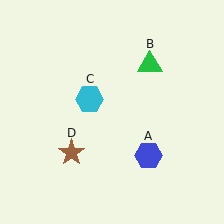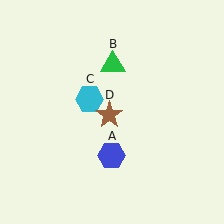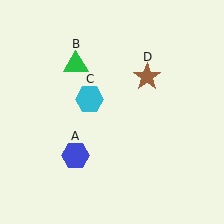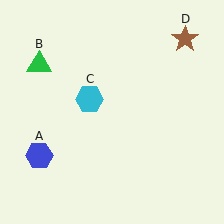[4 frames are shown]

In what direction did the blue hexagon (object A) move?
The blue hexagon (object A) moved left.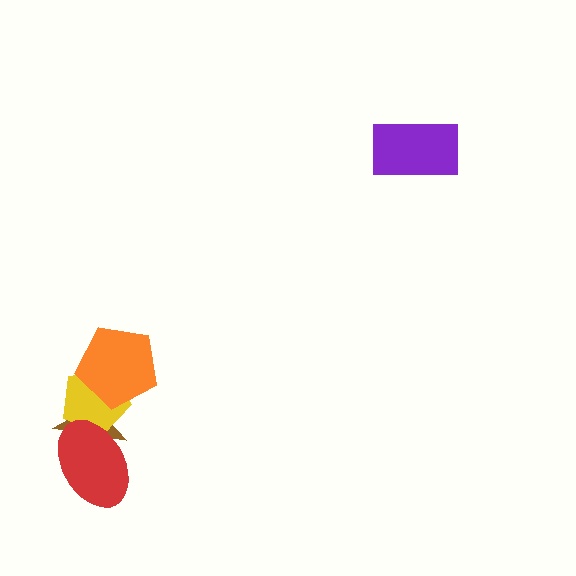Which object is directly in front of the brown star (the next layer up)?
The yellow pentagon is directly in front of the brown star.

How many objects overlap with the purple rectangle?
0 objects overlap with the purple rectangle.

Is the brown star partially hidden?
Yes, it is partially covered by another shape.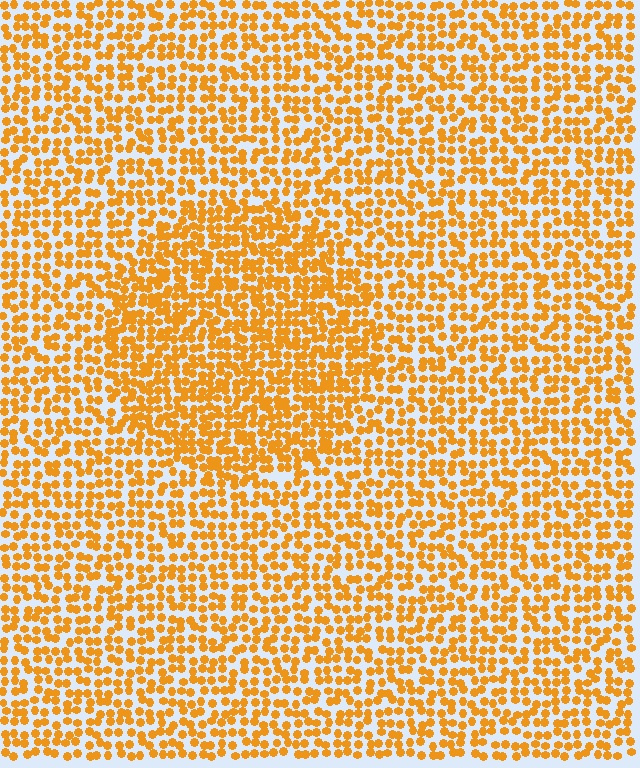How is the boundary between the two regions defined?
The boundary is defined by a change in element density (approximately 1.5x ratio). All elements are the same color, size, and shape.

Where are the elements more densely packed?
The elements are more densely packed inside the circle boundary.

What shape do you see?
I see a circle.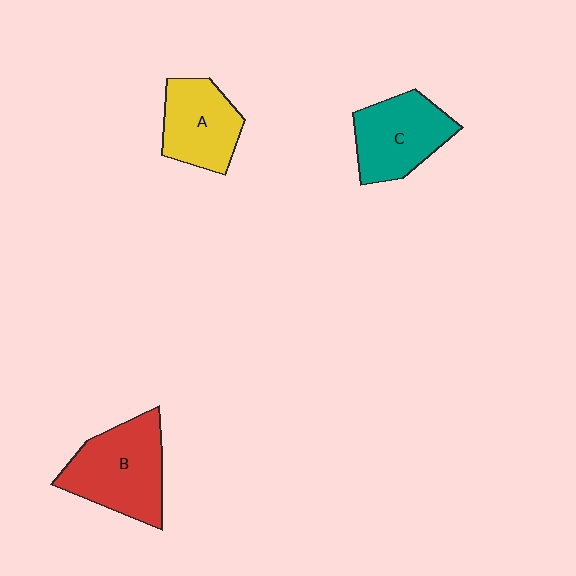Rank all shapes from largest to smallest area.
From largest to smallest: B (red), C (teal), A (yellow).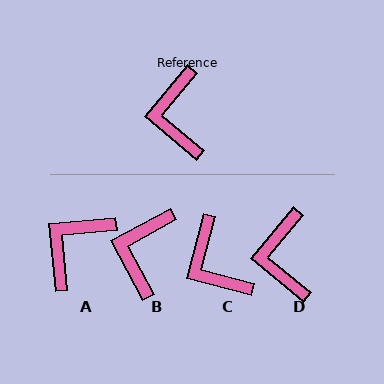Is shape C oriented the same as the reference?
No, it is off by about 25 degrees.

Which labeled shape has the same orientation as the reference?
D.